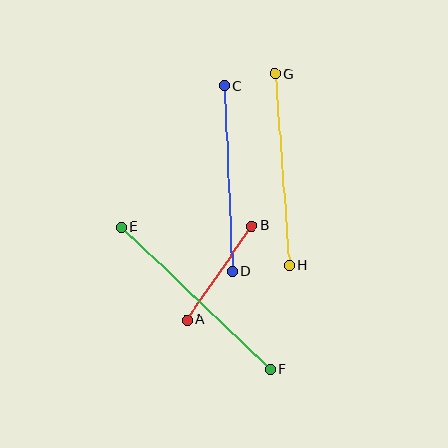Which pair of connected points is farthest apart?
Points E and F are farthest apart.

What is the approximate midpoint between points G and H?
The midpoint is at approximately (282, 170) pixels.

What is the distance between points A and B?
The distance is approximately 114 pixels.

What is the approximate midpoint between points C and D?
The midpoint is at approximately (228, 178) pixels.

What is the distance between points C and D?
The distance is approximately 186 pixels.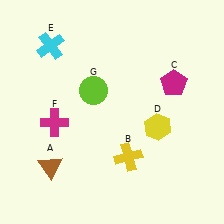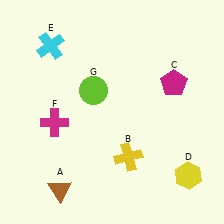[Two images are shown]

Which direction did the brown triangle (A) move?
The brown triangle (A) moved down.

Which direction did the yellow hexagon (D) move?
The yellow hexagon (D) moved down.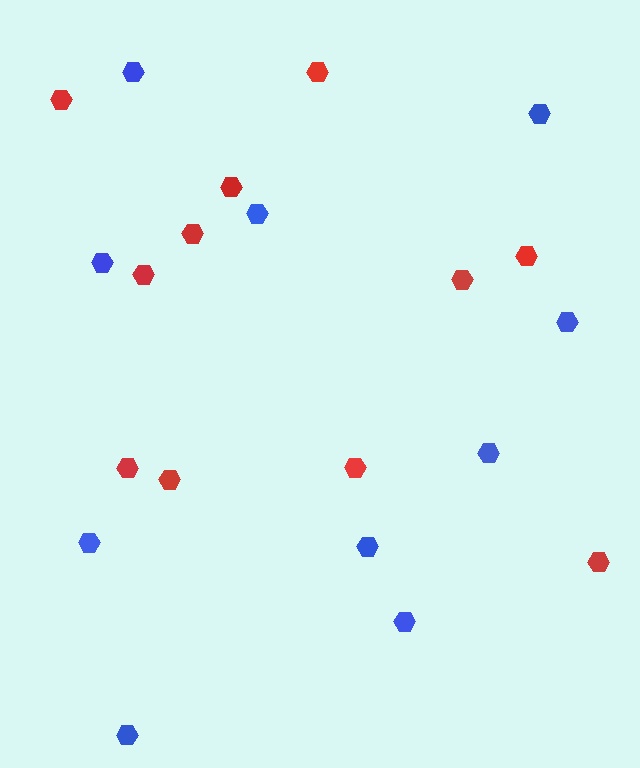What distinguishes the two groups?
There are 2 groups: one group of red hexagons (11) and one group of blue hexagons (10).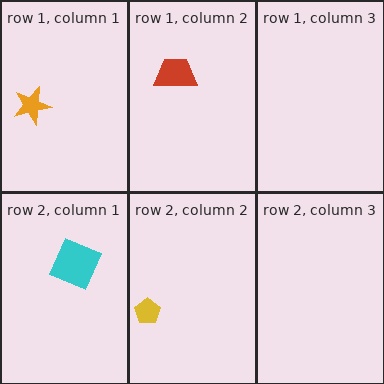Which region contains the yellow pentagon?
The row 2, column 2 region.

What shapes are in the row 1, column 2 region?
The red trapezoid.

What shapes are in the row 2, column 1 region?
The cyan square.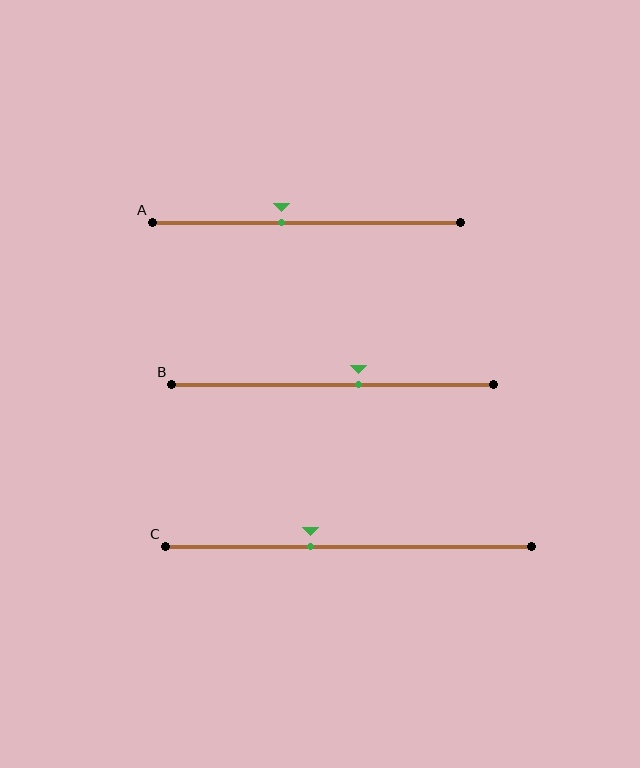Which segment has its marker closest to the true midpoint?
Segment B has its marker closest to the true midpoint.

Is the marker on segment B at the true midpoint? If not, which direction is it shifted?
No, the marker on segment B is shifted to the right by about 8% of the segment length.